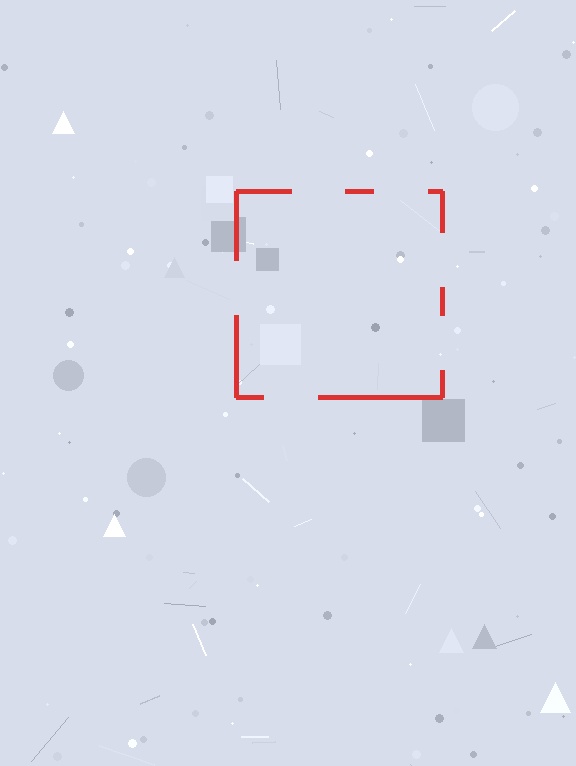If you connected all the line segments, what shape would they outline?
They would outline a square.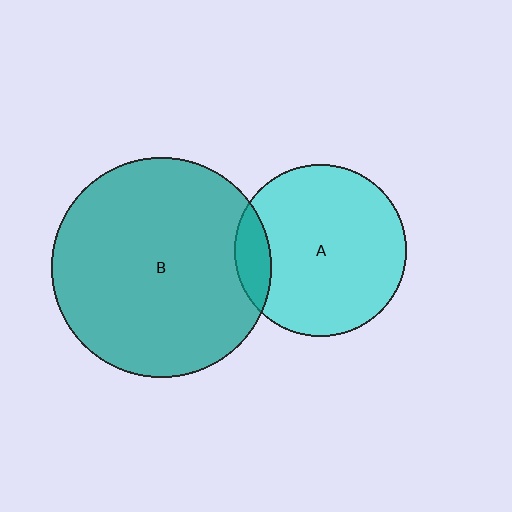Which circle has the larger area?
Circle B (teal).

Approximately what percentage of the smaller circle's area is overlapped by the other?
Approximately 10%.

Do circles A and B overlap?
Yes.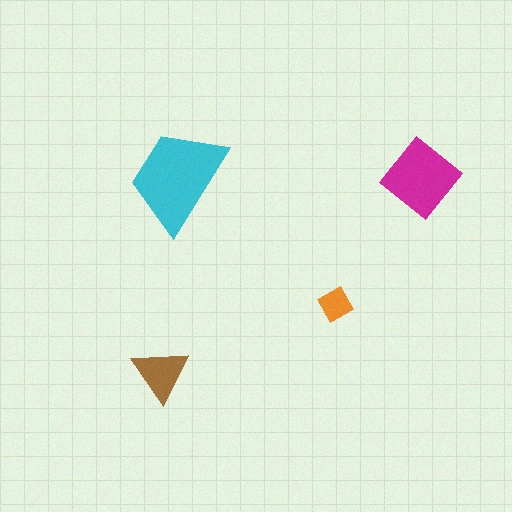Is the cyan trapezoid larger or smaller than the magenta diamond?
Larger.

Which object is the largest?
The cyan trapezoid.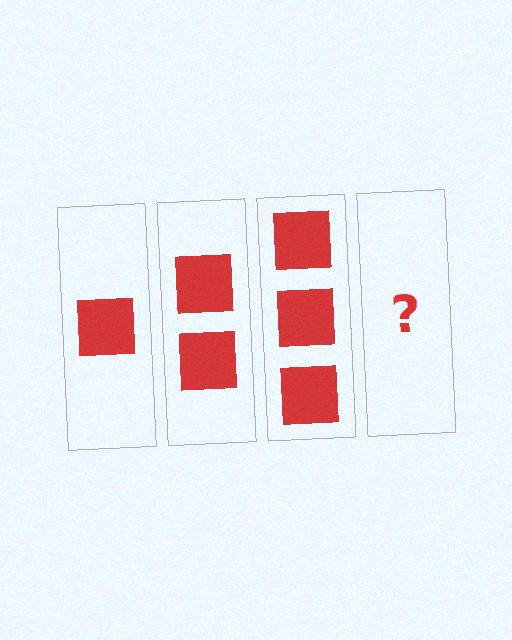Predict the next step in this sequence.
The next step is 4 squares.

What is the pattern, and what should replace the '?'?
The pattern is that each step adds one more square. The '?' should be 4 squares.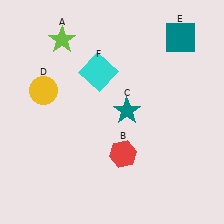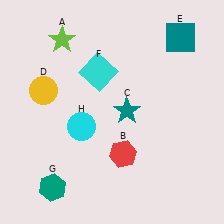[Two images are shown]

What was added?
A teal hexagon (G), a cyan circle (H) were added in Image 2.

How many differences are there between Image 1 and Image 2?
There are 2 differences between the two images.